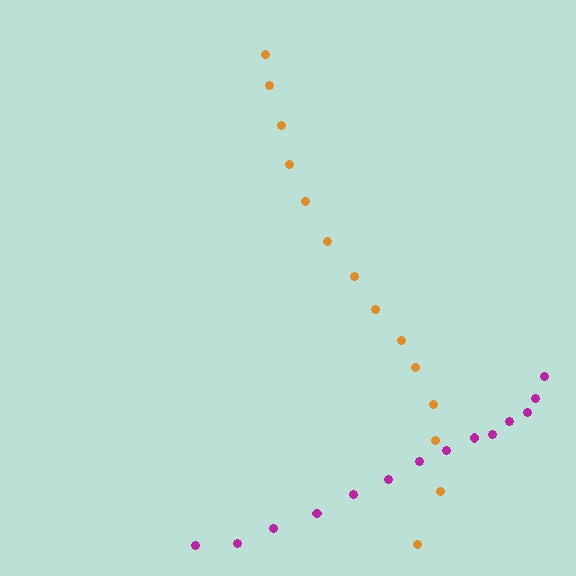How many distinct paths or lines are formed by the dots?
There are 2 distinct paths.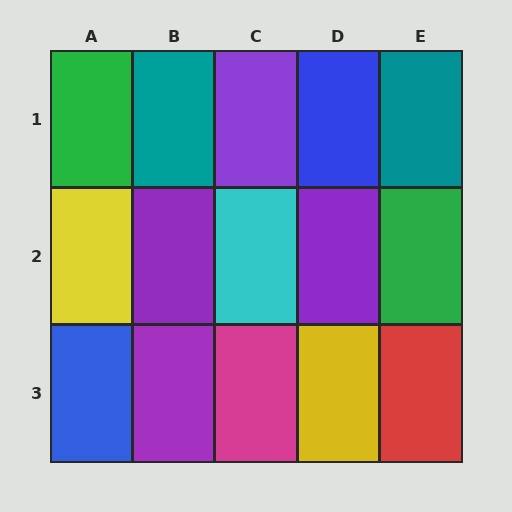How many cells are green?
2 cells are green.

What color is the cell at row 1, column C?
Purple.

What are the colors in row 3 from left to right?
Blue, purple, magenta, yellow, red.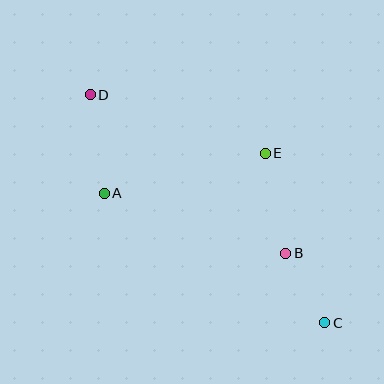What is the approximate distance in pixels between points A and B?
The distance between A and B is approximately 191 pixels.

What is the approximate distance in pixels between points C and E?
The distance between C and E is approximately 180 pixels.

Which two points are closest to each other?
Points B and C are closest to each other.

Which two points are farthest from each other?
Points C and D are farthest from each other.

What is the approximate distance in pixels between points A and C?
The distance between A and C is approximately 256 pixels.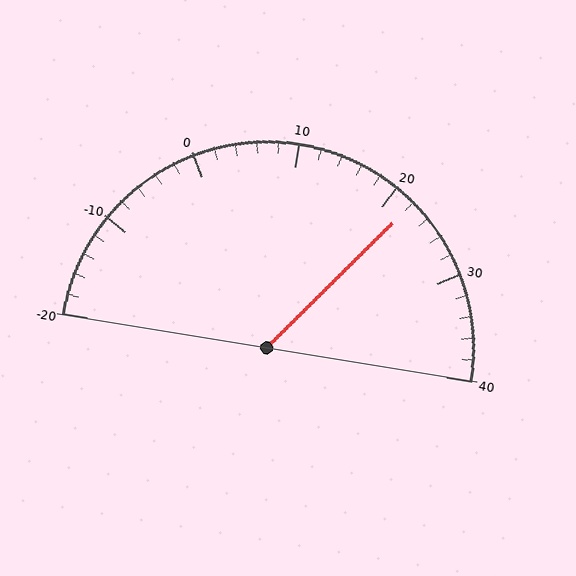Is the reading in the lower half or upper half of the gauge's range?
The reading is in the upper half of the range (-20 to 40).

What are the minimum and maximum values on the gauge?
The gauge ranges from -20 to 40.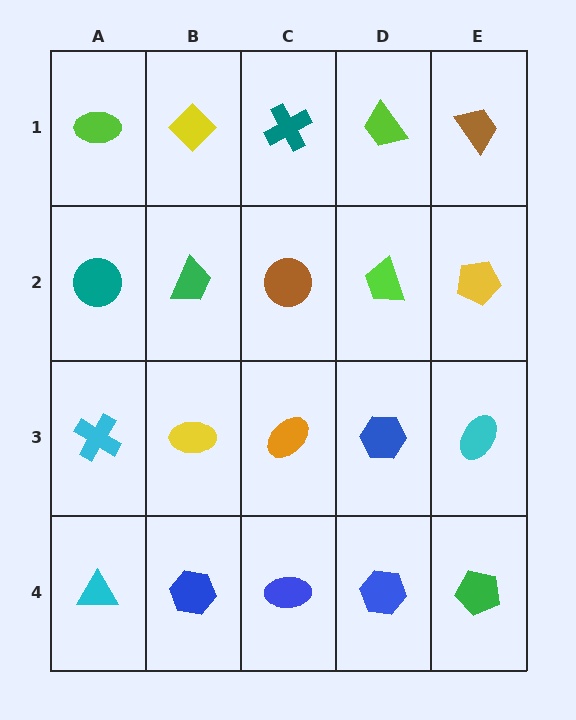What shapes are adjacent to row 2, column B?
A yellow diamond (row 1, column B), a yellow ellipse (row 3, column B), a teal circle (row 2, column A), a brown circle (row 2, column C).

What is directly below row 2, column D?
A blue hexagon.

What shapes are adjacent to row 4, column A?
A cyan cross (row 3, column A), a blue hexagon (row 4, column B).